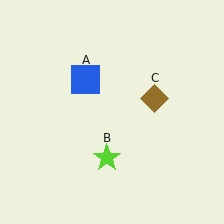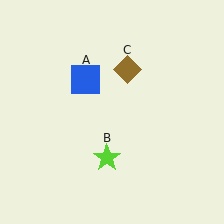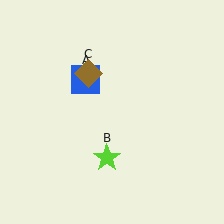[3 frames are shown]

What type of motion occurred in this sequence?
The brown diamond (object C) rotated counterclockwise around the center of the scene.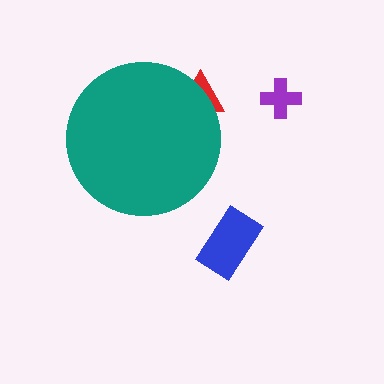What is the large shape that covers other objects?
A teal circle.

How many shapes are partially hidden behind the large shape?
1 shape is partially hidden.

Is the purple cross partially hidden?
No, the purple cross is fully visible.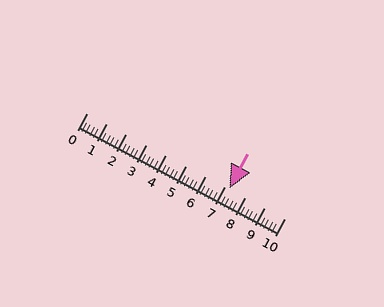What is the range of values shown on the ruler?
The ruler shows values from 0 to 10.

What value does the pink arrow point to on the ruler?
The pink arrow points to approximately 7.2.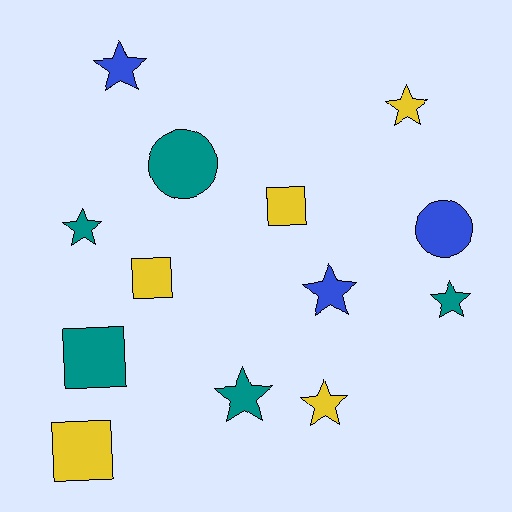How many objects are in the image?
There are 13 objects.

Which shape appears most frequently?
Star, with 7 objects.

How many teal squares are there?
There is 1 teal square.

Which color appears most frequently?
Yellow, with 5 objects.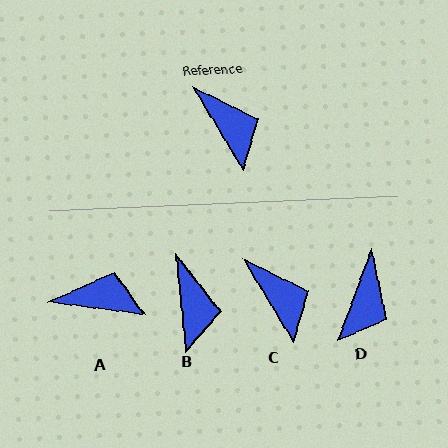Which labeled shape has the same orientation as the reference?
C.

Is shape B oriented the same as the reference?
No, it is off by about 25 degrees.